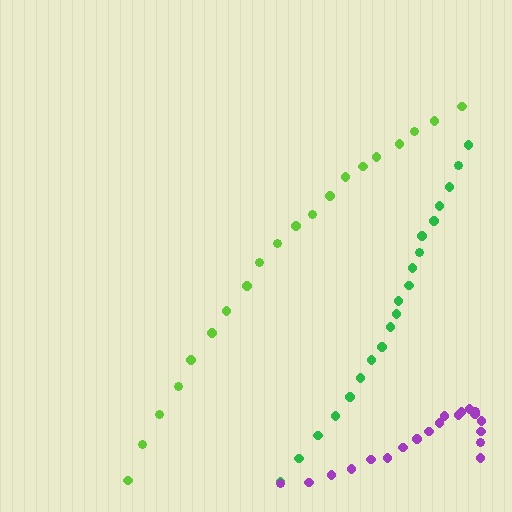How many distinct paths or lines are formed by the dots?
There are 3 distinct paths.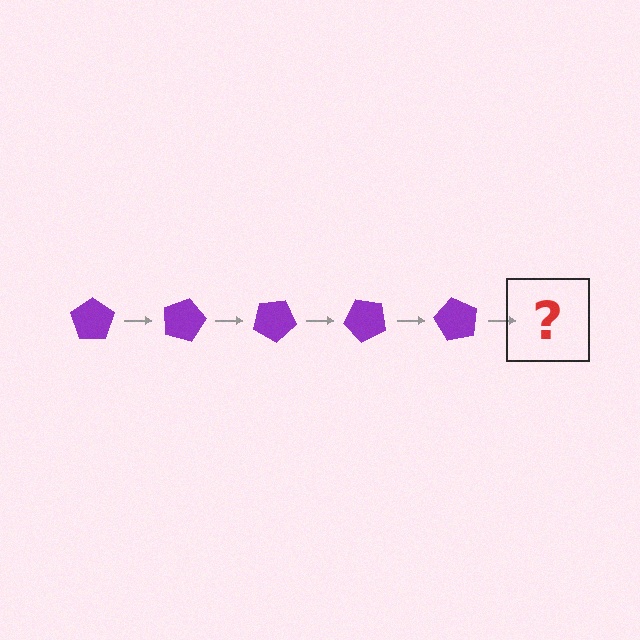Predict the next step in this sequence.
The next step is a purple pentagon rotated 75 degrees.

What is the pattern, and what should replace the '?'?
The pattern is that the pentagon rotates 15 degrees each step. The '?' should be a purple pentagon rotated 75 degrees.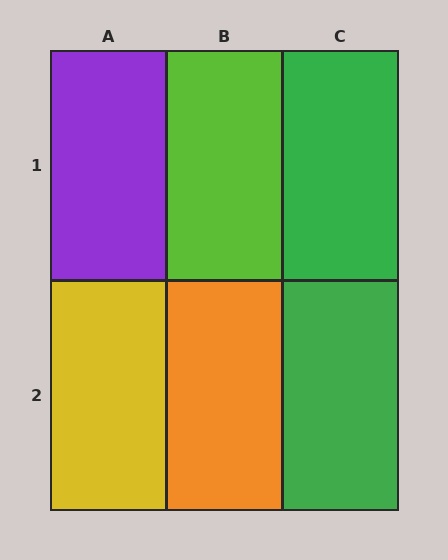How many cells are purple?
1 cell is purple.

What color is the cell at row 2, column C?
Green.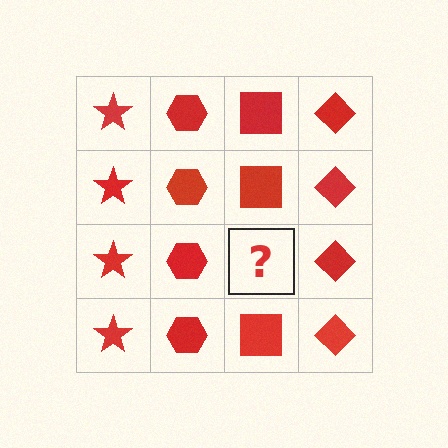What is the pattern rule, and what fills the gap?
The rule is that each column has a consistent shape. The gap should be filled with a red square.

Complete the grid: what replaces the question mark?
The question mark should be replaced with a red square.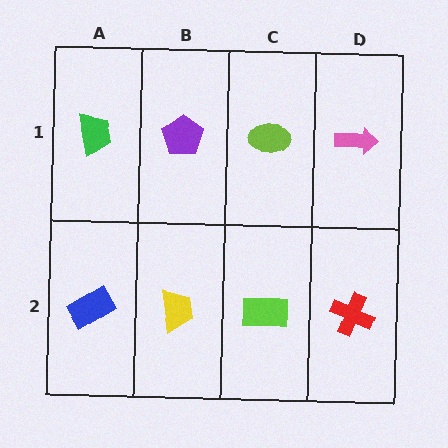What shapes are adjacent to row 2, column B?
A purple pentagon (row 1, column B), a blue rectangle (row 2, column A), a lime rectangle (row 2, column C).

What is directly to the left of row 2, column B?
A blue rectangle.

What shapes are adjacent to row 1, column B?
A yellow trapezoid (row 2, column B), a green trapezoid (row 1, column A), a lime ellipse (row 1, column C).